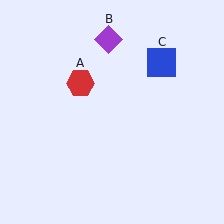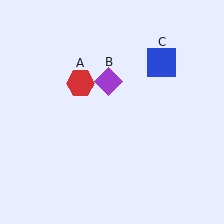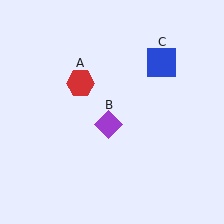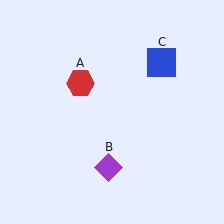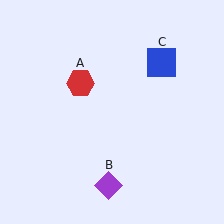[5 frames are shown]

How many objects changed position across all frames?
1 object changed position: purple diamond (object B).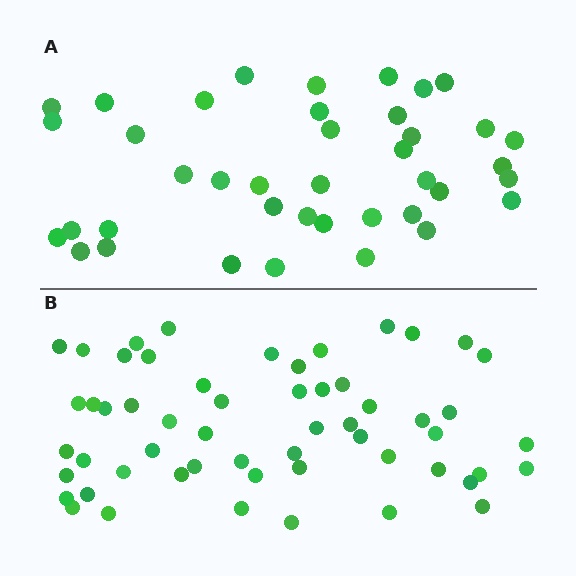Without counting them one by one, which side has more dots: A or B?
Region B (the bottom region) has more dots.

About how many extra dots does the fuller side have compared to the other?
Region B has approximately 15 more dots than region A.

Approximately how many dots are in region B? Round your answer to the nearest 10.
About 60 dots. (The exact count is 56, which rounds to 60.)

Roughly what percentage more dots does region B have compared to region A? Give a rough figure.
About 40% more.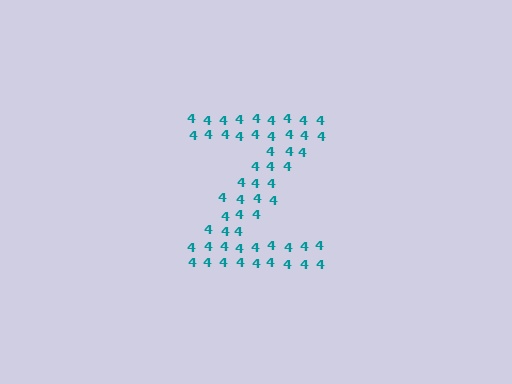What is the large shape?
The large shape is the letter Z.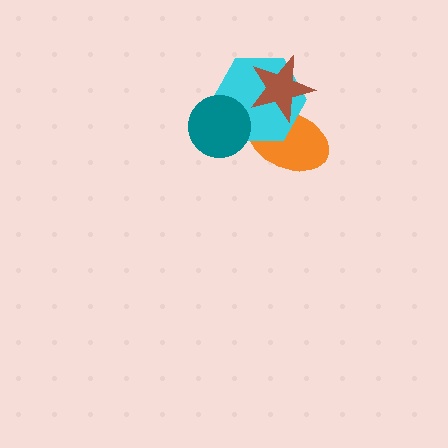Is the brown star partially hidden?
No, no other shape covers it.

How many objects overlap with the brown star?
2 objects overlap with the brown star.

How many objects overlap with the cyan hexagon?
3 objects overlap with the cyan hexagon.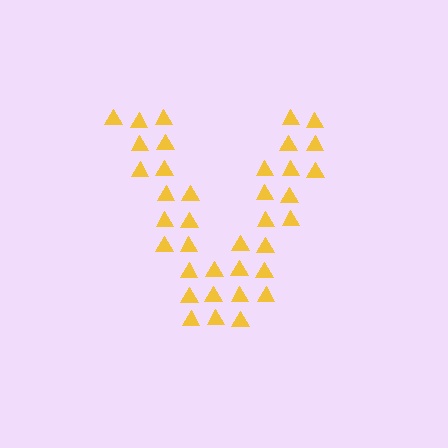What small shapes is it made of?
It is made of small triangles.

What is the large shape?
The large shape is the letter V.